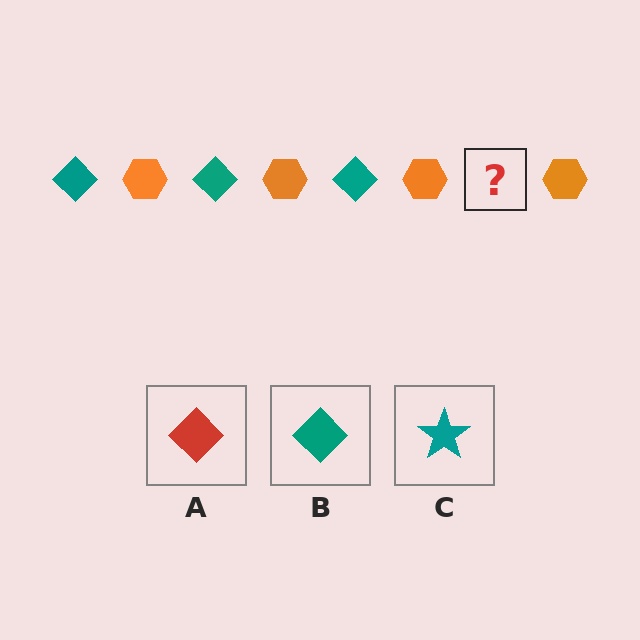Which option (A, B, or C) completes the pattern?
B.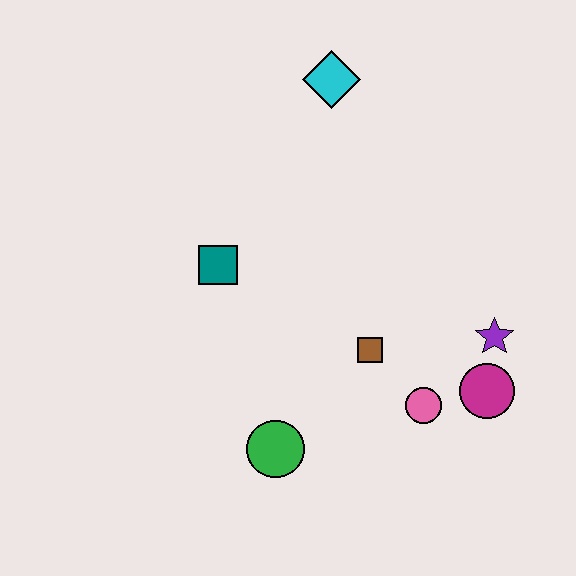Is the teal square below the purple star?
No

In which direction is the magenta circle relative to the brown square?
The magenta circle is to the right of the brown square.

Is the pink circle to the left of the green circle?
No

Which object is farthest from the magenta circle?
The cyan diamond is farthest from the magenta circle.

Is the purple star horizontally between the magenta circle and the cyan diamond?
No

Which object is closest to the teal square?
The brown square is closest to the teal square.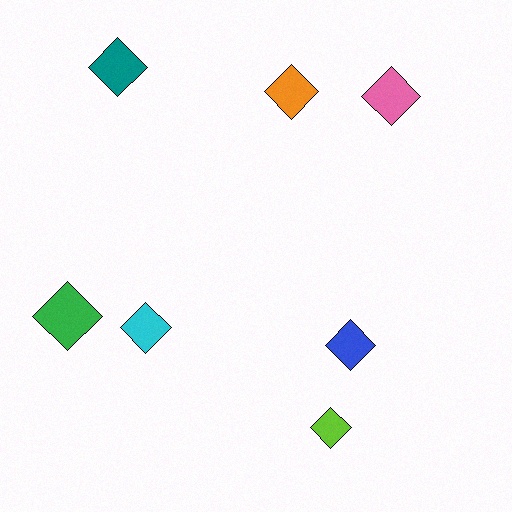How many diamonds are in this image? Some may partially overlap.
There are 7 diamonds.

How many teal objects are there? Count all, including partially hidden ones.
There is 1 teal object.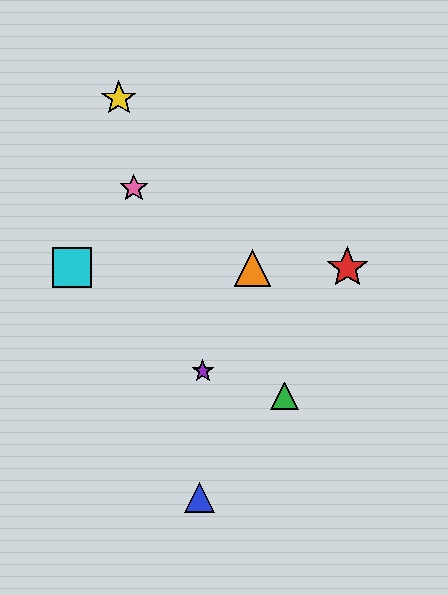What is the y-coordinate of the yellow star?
The yellow star is at y≈98.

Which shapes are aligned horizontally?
The red star, the orange triangle, the cyan square are aligned horizontally.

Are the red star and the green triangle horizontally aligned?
No, the red star is at y≈268 and the green triangle is at y≈396.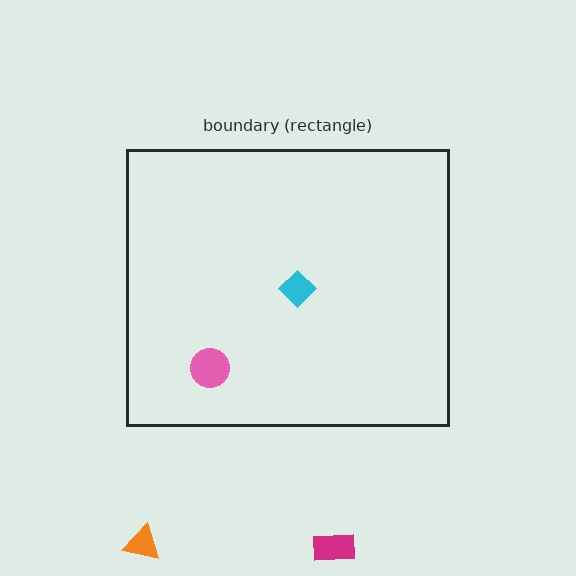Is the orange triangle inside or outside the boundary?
Outside.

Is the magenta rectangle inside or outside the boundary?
Outside.